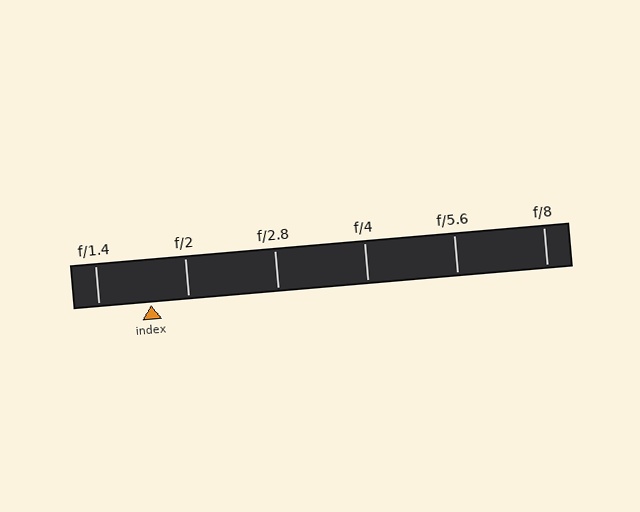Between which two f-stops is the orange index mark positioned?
The index mark is between f/1.4 and f/2.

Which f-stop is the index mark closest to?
The index mark is closest to f/2.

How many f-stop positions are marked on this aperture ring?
There are 6 f-stop positions marked.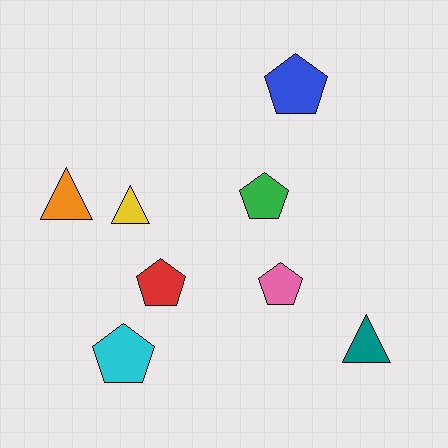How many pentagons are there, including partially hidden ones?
There are 5 pentagons.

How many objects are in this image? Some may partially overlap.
There are 8 objects.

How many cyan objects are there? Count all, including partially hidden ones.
There is 1 cyan object.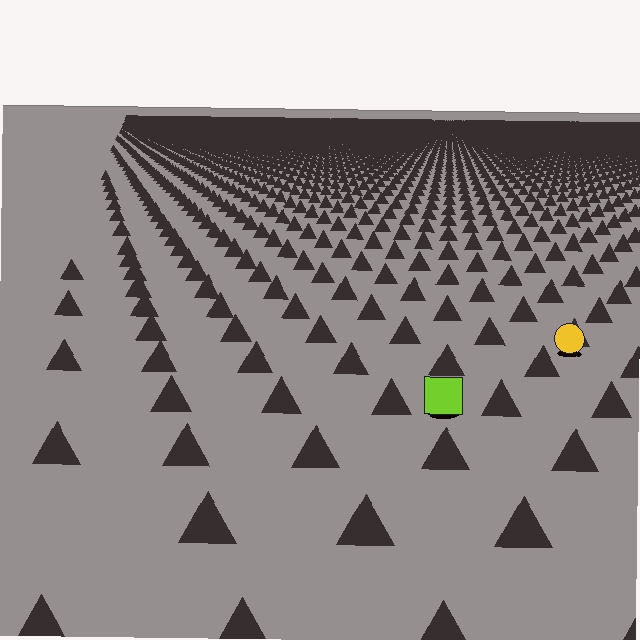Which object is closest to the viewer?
The lime square is closest. The texture marks near it are larger and more spread out.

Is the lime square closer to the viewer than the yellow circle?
Yes. The lime square is closer — you can tell from the texture gradient: the ground texture is coarser near it.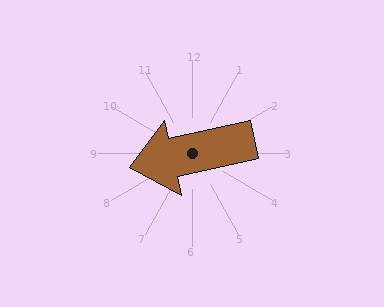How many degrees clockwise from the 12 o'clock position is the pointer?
Approximately 257 degrees.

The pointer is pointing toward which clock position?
Roughly 9 o'clock.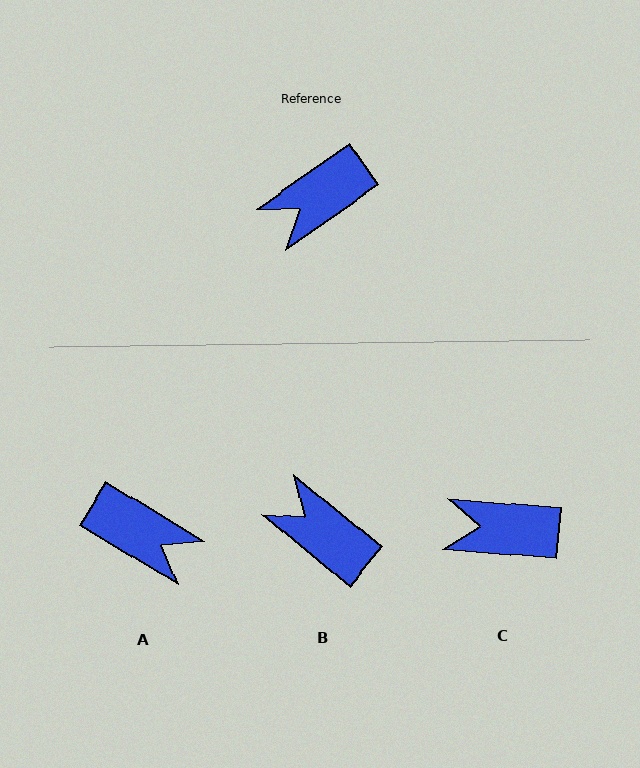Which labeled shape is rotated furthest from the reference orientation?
A, about 114 degrees away.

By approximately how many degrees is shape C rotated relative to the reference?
Approximately 39 degrees clockwise.